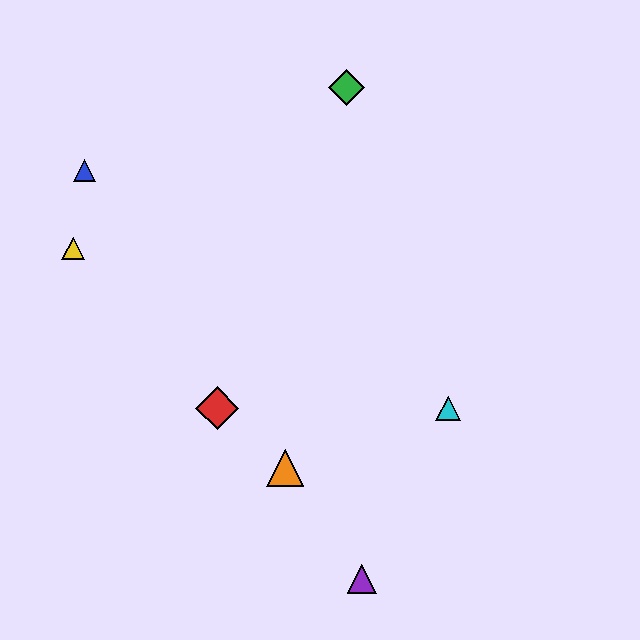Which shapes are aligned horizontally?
The red diamond, the cyan triangle are aligned horizontally.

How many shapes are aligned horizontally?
2 shapes (the red diamond, the cyan triangle) are aligned horizontally.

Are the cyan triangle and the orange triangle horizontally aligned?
No, the cyan triangle is at y≈408 and the orange triangle is at y≈468.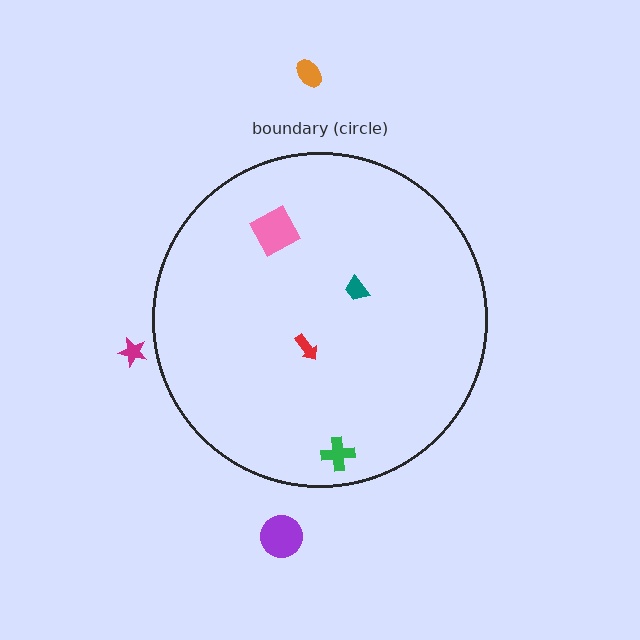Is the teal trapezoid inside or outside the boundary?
Inside.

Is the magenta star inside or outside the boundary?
Outside.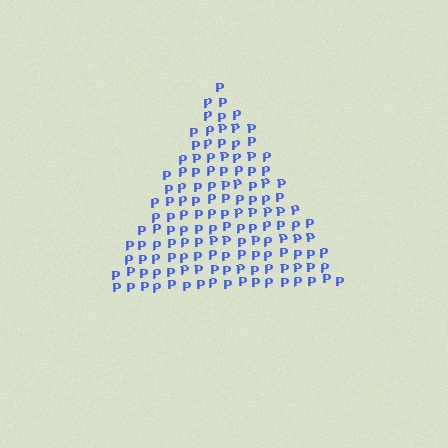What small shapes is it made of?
It is made of small letter P's.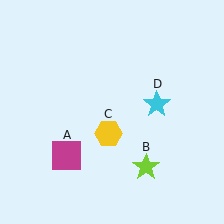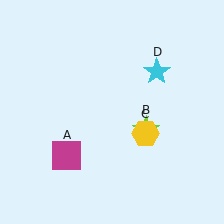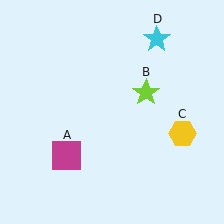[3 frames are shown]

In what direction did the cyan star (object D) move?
The cyan star (object D) moved up.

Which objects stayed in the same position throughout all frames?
Magenta square (object A) remained stationary.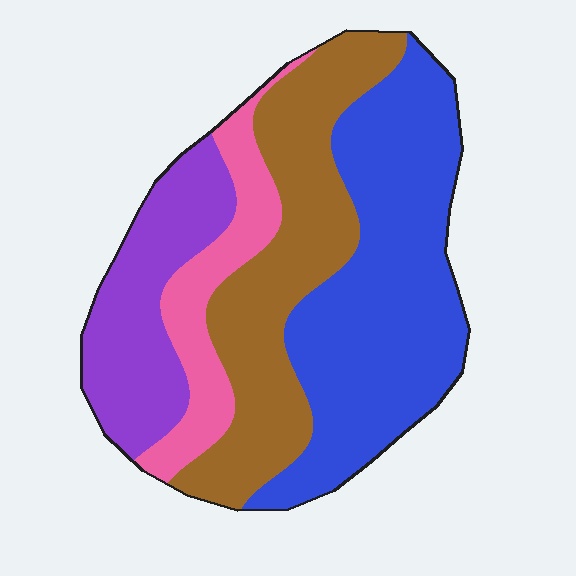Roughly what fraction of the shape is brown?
Brown takes up between a sixth and a third of the shape.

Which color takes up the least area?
Pink, at roughly 15%.